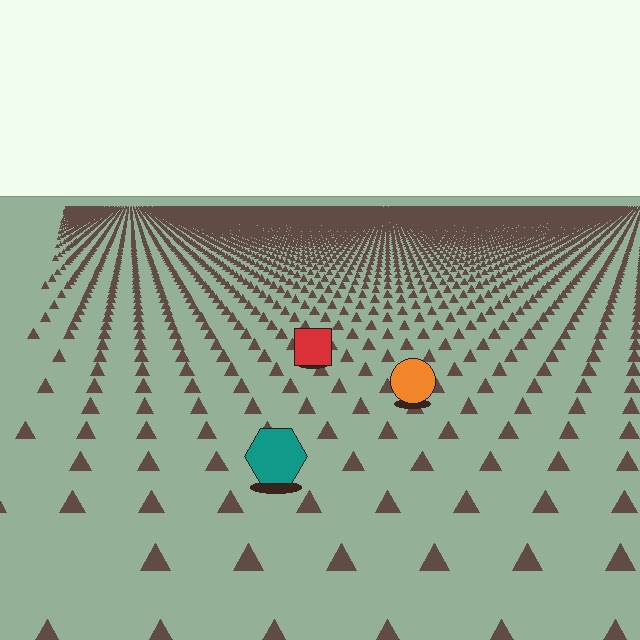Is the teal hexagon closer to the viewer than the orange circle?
Yes. The teal hexagon is closer — you can tell from the texture gradient: the ground texture is coarser near it.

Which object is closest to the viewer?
The teal hexagon is closest. The texture marks near it are larger and more spread out.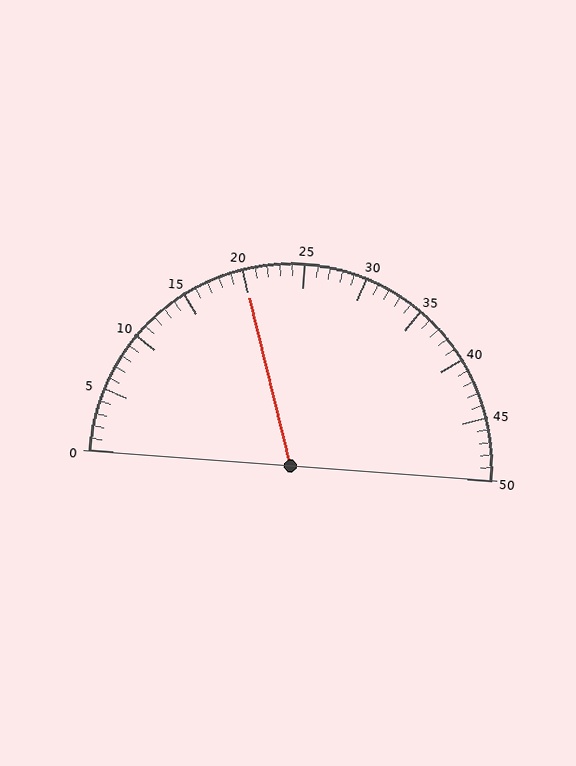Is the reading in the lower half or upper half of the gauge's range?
The reading is in the lower half of the range (0 to 50).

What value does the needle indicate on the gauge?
The needle indicates approximately 20.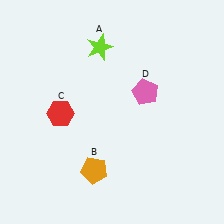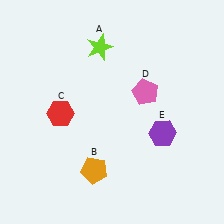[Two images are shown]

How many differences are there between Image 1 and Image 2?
There is 1 difference between the two images.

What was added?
A purple hexagon (E) was added in Image 2.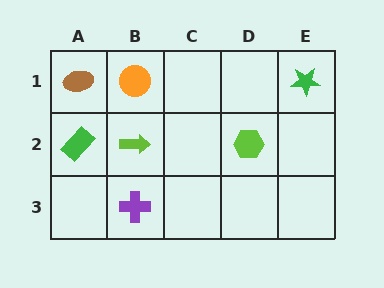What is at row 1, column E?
A green star.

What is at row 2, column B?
A lime arrow.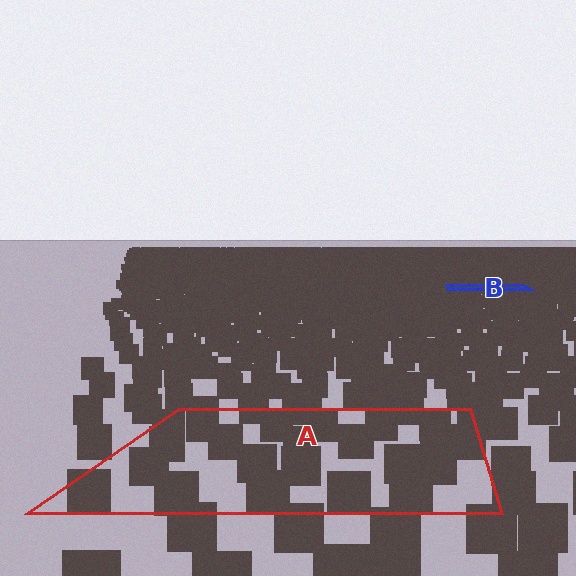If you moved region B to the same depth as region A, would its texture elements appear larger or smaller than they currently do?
They would appear larger. At a closer depth, the same texture elements are projected at a bigger on-screen size.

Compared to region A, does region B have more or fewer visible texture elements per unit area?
Region B has more texture elements per unit area — they are packed more densely because it is farther away.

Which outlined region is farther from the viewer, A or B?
Region B is farther from the viewer — the texture elements inside it appear smaller and more densely packed.